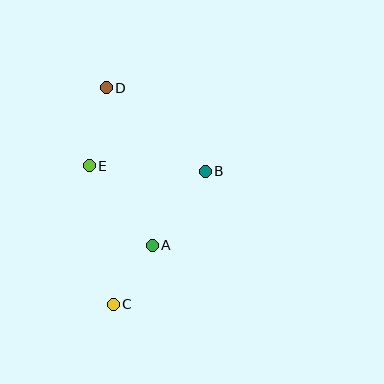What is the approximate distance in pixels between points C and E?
The distance between C and E is approximately 141 pixels.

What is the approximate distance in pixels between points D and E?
The distance between D and E is approximately 80 pixels.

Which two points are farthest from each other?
Points C and D are farthest from each other.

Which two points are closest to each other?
Points A and C are closest to each other.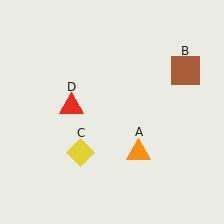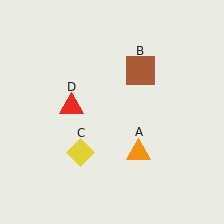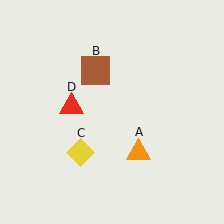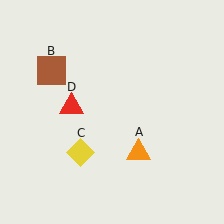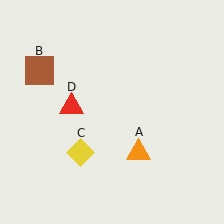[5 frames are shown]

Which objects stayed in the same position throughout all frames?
Orange triangle (object A) and yellow diamond (object C) and red triangle (object D) remained stationary.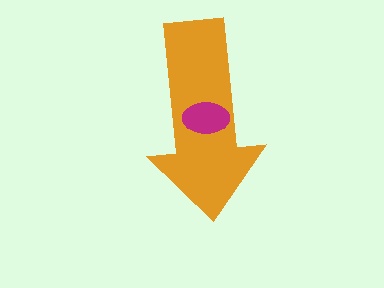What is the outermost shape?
The orange arrow.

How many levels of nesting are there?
2.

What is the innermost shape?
The magenta ellipse.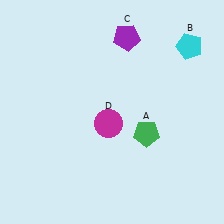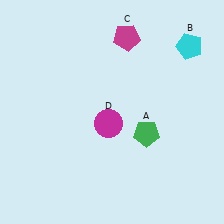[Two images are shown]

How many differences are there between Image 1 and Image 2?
There is 1 difference between the two images.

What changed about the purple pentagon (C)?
In Image 1, C is purple. In Image 2, it changed to magenta.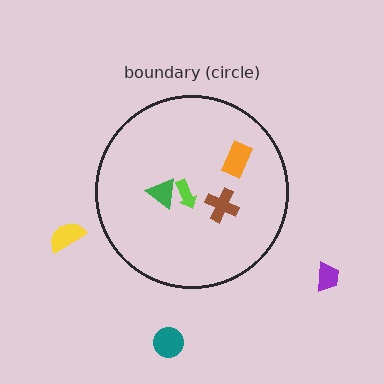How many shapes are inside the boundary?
4 inside, 3 outside.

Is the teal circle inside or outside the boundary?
Outside.